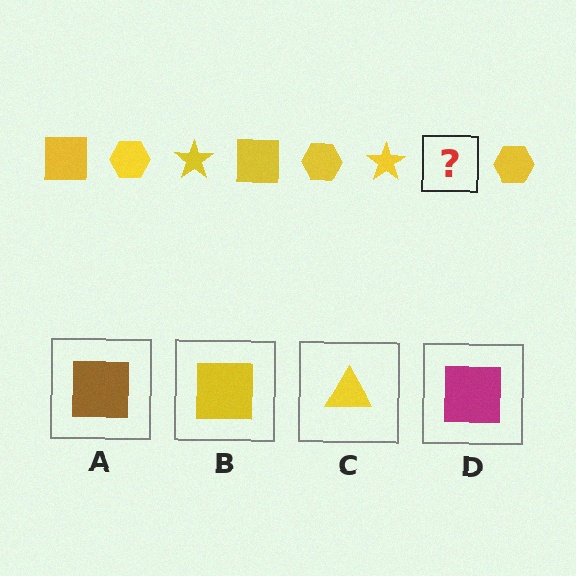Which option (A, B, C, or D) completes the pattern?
B.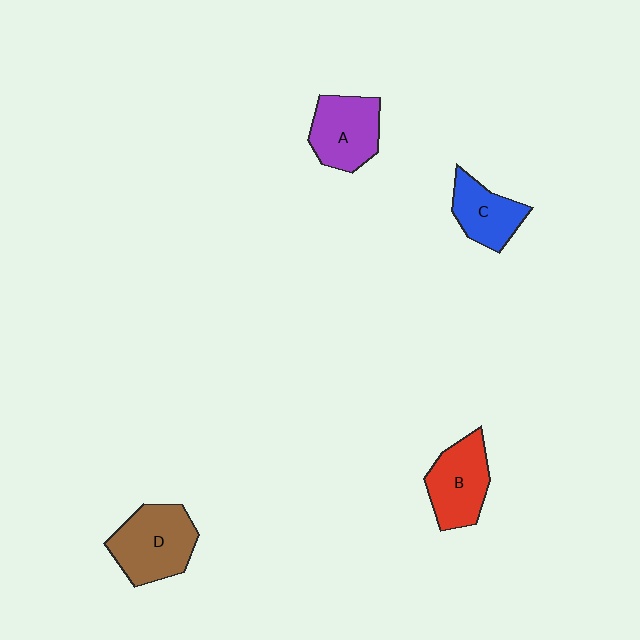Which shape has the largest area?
Shape D (brown).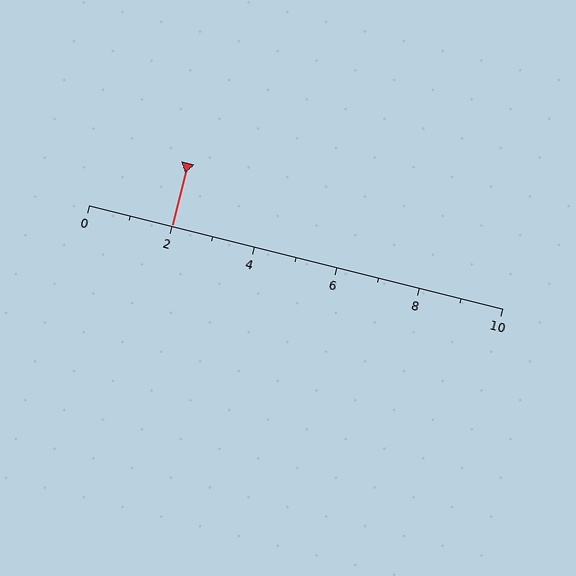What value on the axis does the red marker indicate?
The marker indicates approximately 2.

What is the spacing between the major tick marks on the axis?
The major ticks are spaced 2 apart.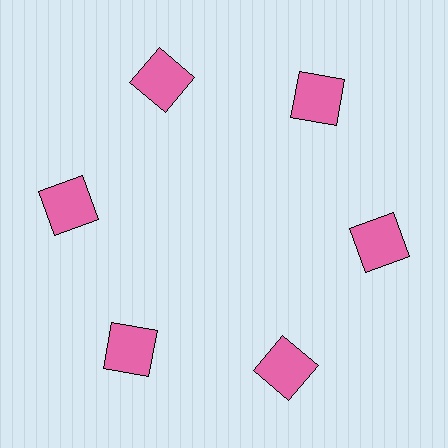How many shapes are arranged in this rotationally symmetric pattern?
There are 6 shapes, arranged in 6 groups of 1.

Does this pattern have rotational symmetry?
Yes, this pattern has 6-fold rotational symmetry. It looks the same after rotating 60 degrees around the center.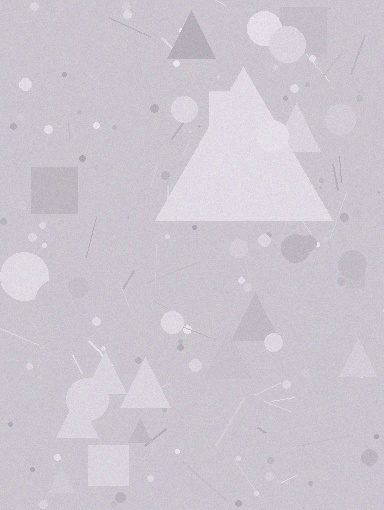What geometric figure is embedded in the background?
A triangle is embedded in the background.